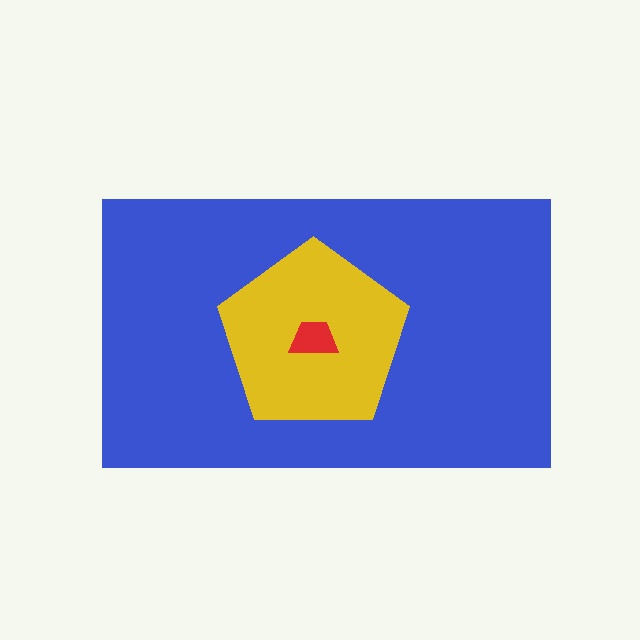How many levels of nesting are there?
3.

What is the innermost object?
The red trapezoid.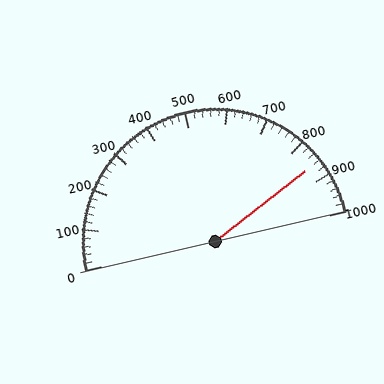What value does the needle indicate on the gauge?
The needle indicates approximately 860.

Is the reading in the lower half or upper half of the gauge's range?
The reading is in the upper half of the range (0 to 1000).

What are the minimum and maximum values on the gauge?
The gauge ranges from 0 to 1000.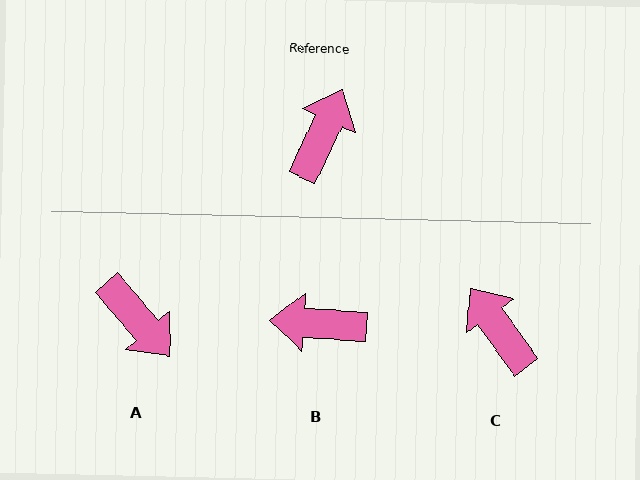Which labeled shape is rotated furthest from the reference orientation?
A, about 114 degrees away.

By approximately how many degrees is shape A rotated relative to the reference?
Approximately 114 degrees clockwise.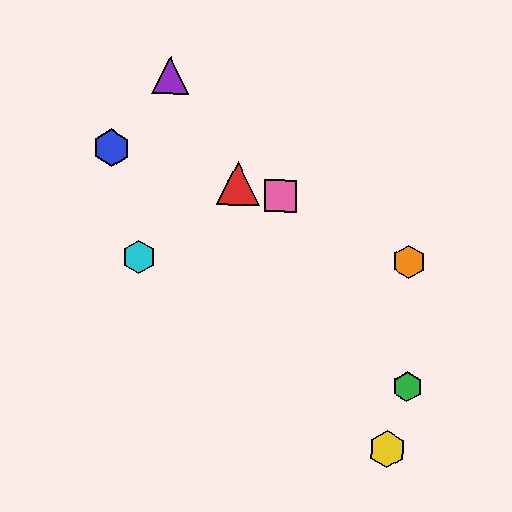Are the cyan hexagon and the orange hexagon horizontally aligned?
Yes, both are at y≈257.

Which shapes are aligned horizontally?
The orange hexagon, the cyan hexagon are aligned horizontally.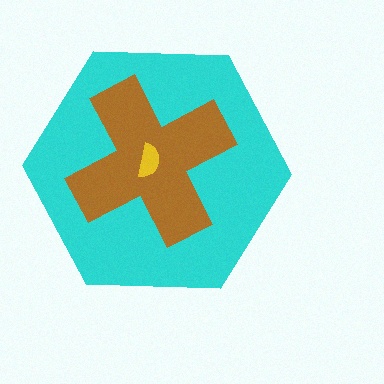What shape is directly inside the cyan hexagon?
The brown cross.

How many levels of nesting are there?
3.